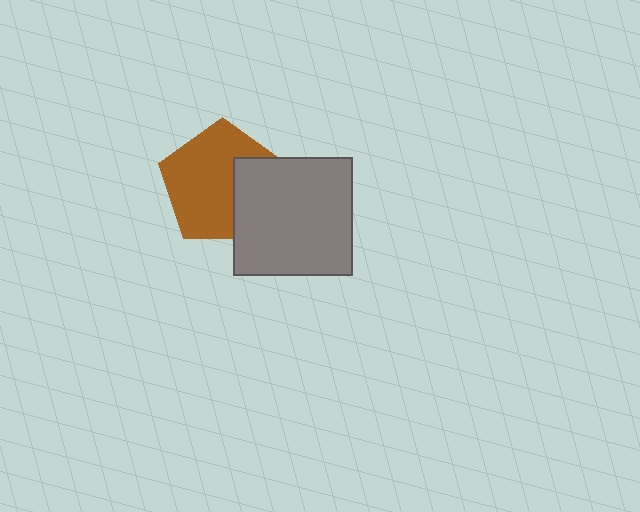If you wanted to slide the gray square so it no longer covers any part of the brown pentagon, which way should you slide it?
Slide it right — that is the most direct way to separate the two shapes.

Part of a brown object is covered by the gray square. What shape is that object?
It is a pentagon.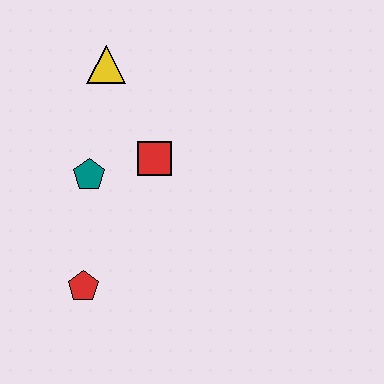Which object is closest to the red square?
The teal pentagon is closest to the red square.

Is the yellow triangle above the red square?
Yes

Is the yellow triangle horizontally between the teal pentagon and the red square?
Yes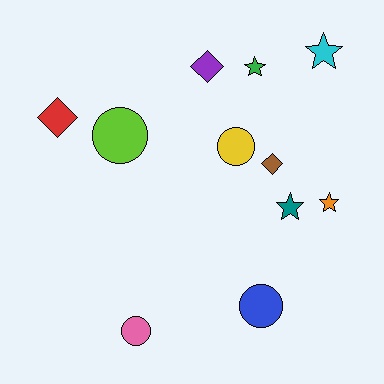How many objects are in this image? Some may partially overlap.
There are 11 objects.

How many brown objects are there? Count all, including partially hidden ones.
There is 1 brown object.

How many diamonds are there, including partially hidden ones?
There are 3 diamonds.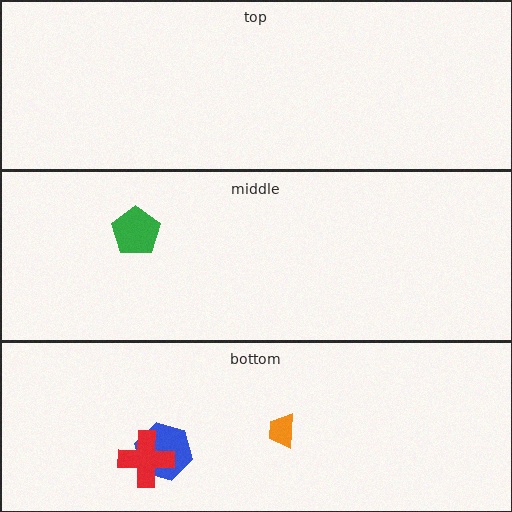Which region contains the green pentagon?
The middle region.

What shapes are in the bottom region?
The orange trapezoid, the blue hexagon, the red cross.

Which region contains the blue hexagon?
The bottom region.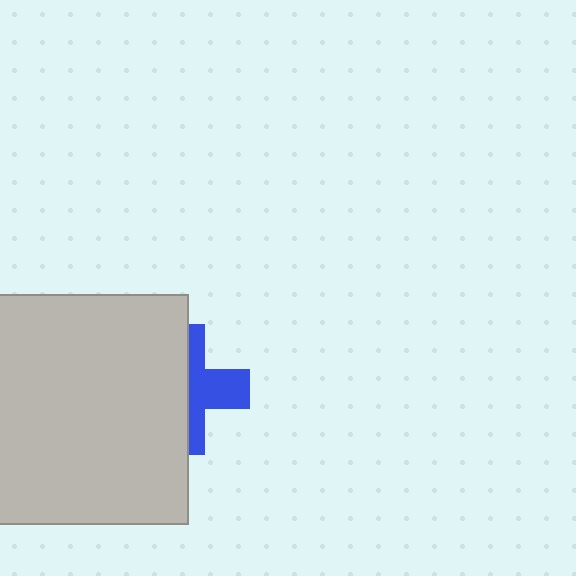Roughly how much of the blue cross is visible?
A small part of it is visible (roughly 44%).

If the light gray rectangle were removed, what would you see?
You would see the complete blue cross.